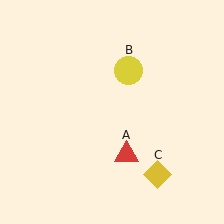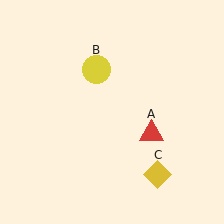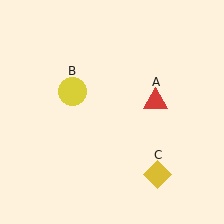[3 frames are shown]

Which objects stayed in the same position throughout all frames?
Yellow diamond (object C) remained stationary.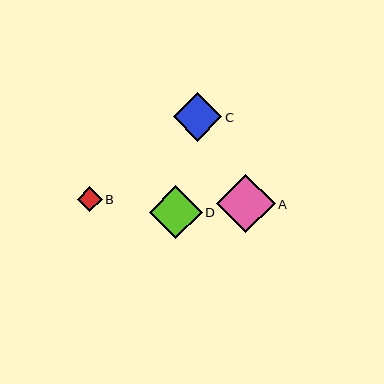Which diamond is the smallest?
Diamond B is the smallest with a size of approximately 25 pixels.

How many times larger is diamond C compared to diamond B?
Diamond C is approximately 2.0 times the size of diamond B.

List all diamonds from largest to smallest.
From largest to smallest: A, D, C, B.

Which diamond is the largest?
Diamond A is the largest with a size of approximately 58 pixels.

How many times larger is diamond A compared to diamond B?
Diamond A is approximately 2.3 times the size of diamond B.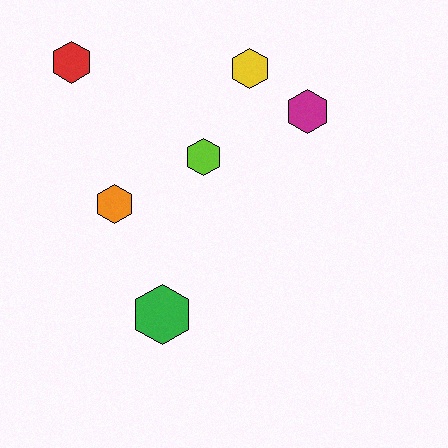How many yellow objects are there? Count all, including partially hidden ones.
There is 1 yellow object.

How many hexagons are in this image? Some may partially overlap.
There are 6 hexagons.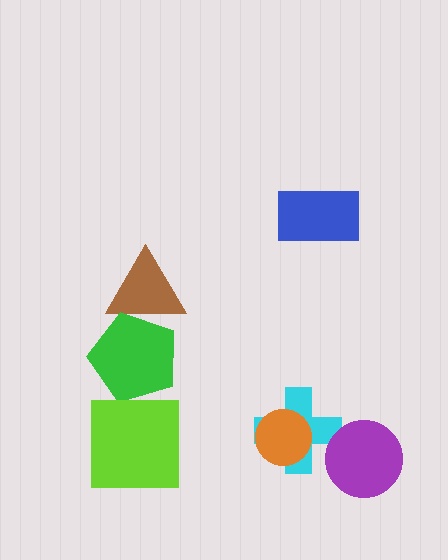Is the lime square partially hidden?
No, no other shape covers it.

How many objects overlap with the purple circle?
1 object overlaps with the purple circle.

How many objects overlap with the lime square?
0 objects overlap with the lime square.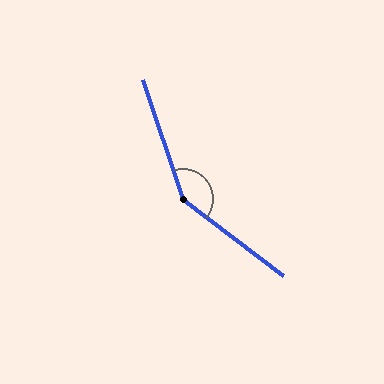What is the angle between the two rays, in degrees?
Approximately 146 degrees.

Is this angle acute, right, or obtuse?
It is obtuse.